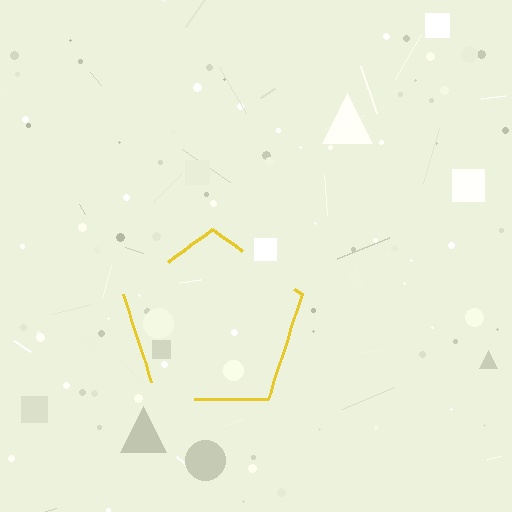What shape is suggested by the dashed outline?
The dashed outline suggests a pentagon.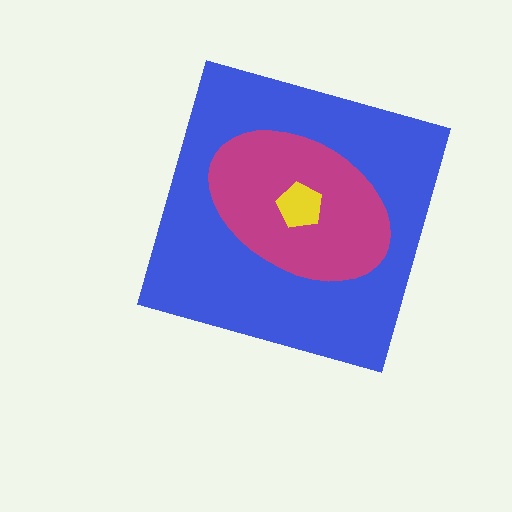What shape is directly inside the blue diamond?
The magenta ellipse.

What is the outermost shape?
The blue diamond.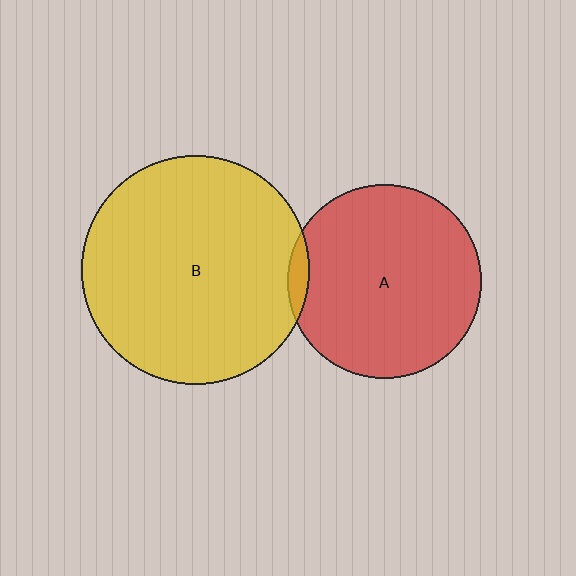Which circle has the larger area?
Circle B (yellow).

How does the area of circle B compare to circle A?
Approximately 1.4 times.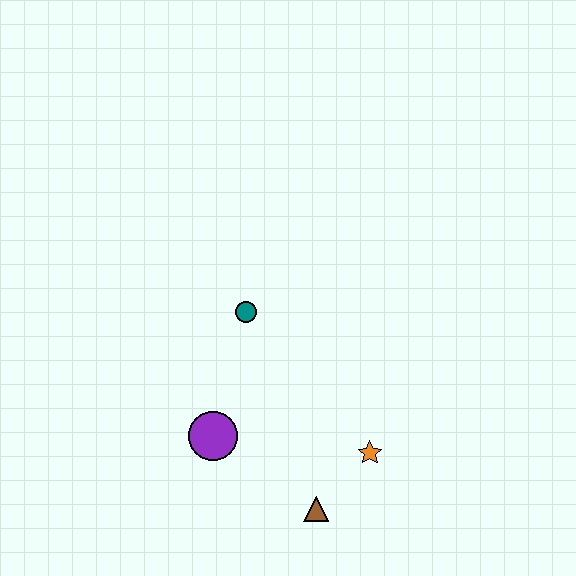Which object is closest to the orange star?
The brown triangle is closest to the orange star.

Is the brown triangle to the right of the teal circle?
Yes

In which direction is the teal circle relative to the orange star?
The teal circle is above the orange star.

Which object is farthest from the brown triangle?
The teal circle is farthest from the brown triangle.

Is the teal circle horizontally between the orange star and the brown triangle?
No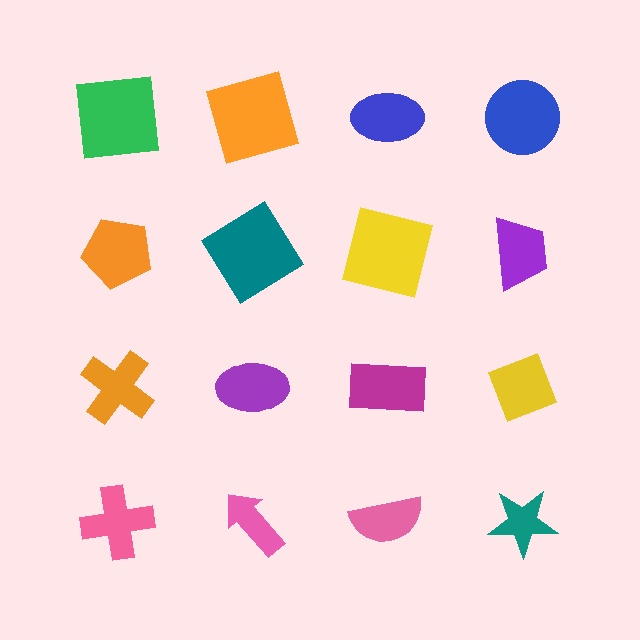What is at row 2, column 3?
A yellow square.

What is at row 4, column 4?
A teal star.